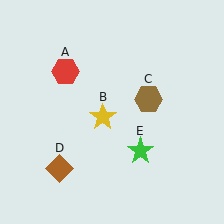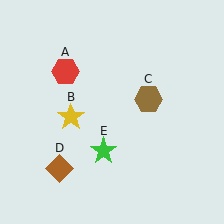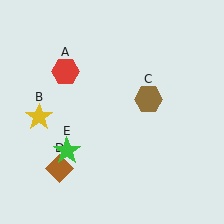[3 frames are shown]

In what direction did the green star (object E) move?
The green star (object E) moved left.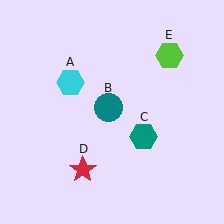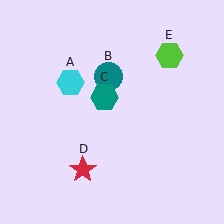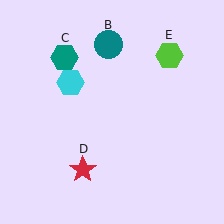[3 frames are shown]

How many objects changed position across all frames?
2 objects changed position: teal circle (object B), teal hexagon (object C).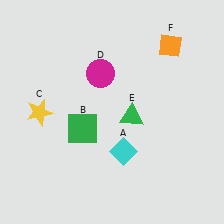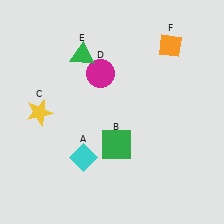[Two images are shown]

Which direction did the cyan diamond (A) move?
The cyan diamond (A) moved left.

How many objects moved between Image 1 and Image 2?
3 objects moved between the two images.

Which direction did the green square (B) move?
The green square (B) moved right.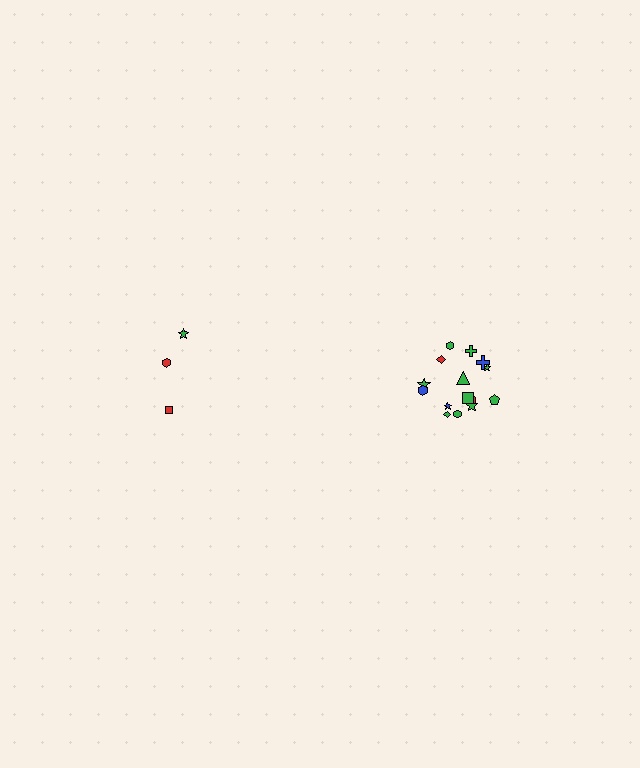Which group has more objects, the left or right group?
The right group.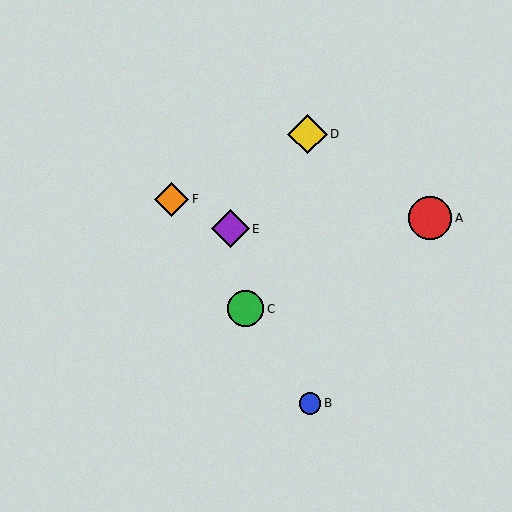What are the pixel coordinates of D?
Object D is at (308, 134).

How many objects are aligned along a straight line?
3 objects (B, C, F) are aligned along a straight line.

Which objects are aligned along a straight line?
Objects B, C, F are aligned along a straight line.